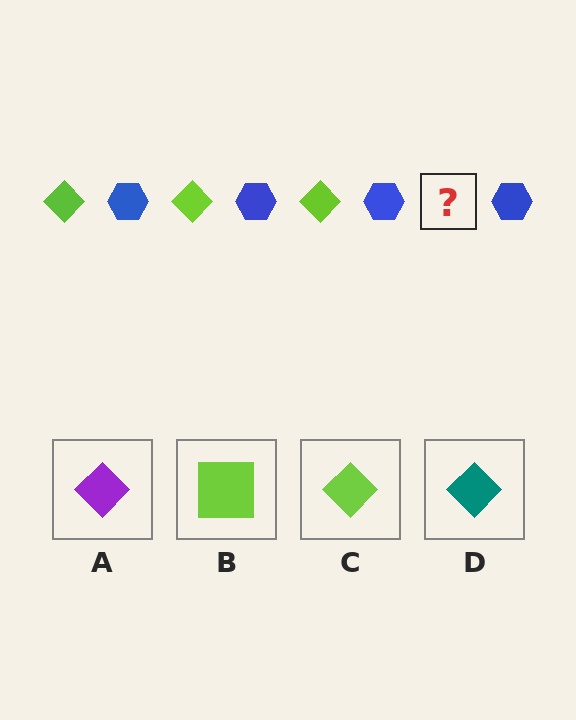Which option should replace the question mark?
Option C.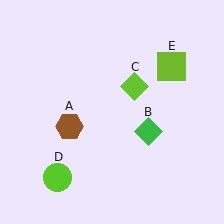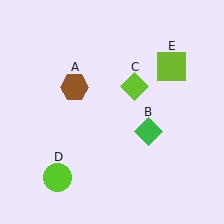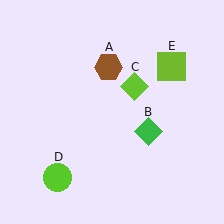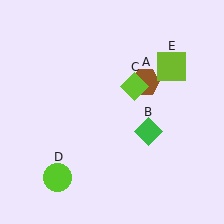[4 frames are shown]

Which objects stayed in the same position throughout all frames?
Green diamond (object B) and lime diamond (object C) and lime circle (object D) and lime square (object E) remained stationary.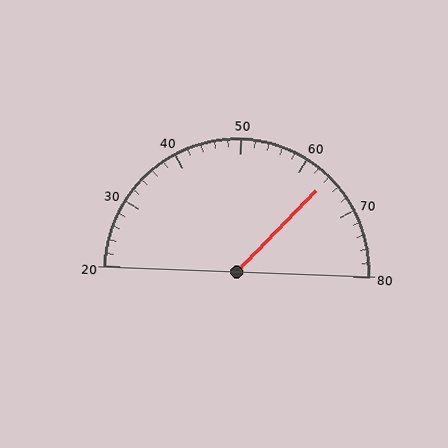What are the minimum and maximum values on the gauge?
The gauge ranges from 20 to 80.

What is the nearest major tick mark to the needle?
The nearest major tick mark is 60.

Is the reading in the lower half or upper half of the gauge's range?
The reading is in the upper half of the range (20 to 80).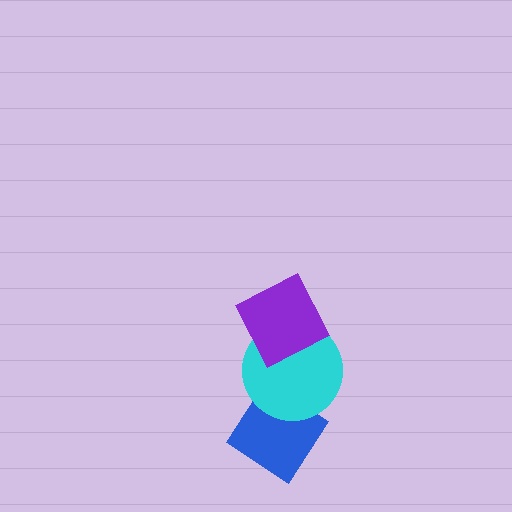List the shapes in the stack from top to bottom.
From top to bottom: the purple diamond, the cyan circle, the blue diamond.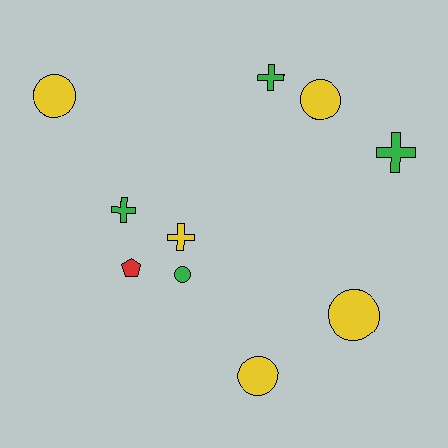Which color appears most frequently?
Yellow, with 5 objects.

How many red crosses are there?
There are no red crosses.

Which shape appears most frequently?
Circle, with 5 objects.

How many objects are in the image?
There are 10 objects.